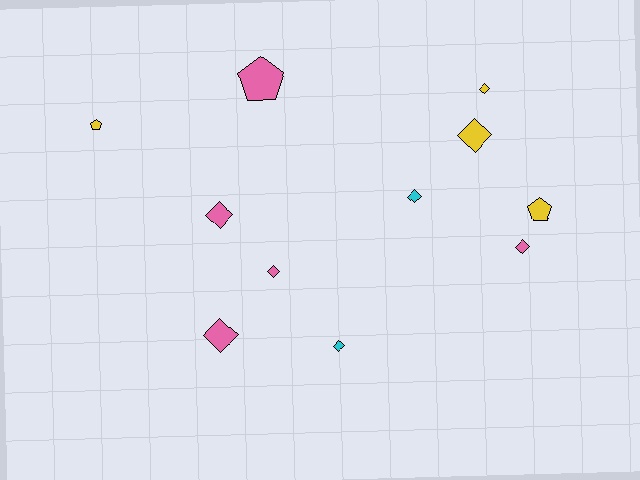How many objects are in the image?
There are 11 objects.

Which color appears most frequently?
Pink, with 5 objects.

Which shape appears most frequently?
Diamond, with 8 objects.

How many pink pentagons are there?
There is 1 pink pentagon.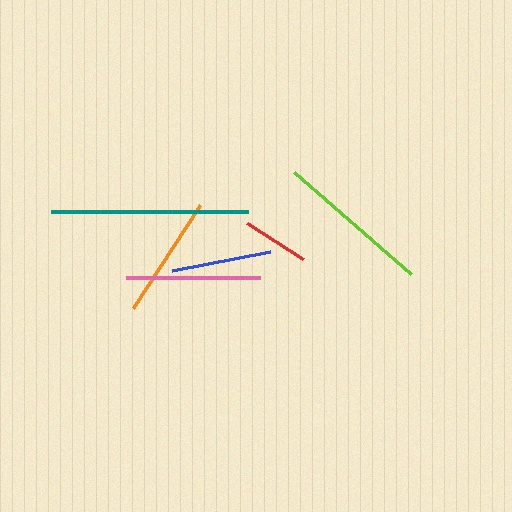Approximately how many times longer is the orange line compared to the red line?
The orange line is approximately 1.8 times the length of the red line.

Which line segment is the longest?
The teal line is the longest at approximately 197 pixels.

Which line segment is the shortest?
The red line is the shortest at approximately 67 pixels.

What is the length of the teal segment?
The teal segment is approximately 197 pixels long.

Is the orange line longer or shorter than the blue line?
The orange line is longer than the blue line.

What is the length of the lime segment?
The lime segment is approximately 155 pixels long.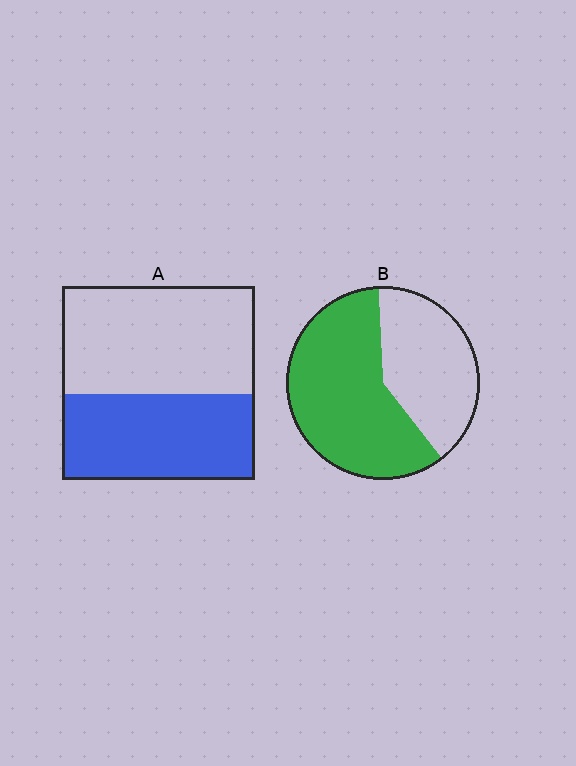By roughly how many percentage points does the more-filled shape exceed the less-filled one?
By roughly 15 percentage points (B over A).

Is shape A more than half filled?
No.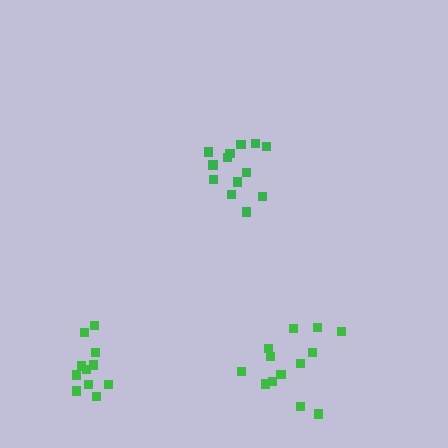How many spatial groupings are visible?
There are 3 spatial groupings.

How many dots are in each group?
Group 1: 13 dots, Group 2: 11 dots, Group 3: 13 dots (37 total).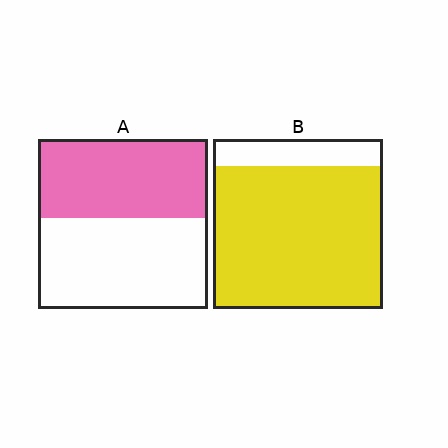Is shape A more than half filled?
Roughly half.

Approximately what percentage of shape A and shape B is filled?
A is approximately 45% and B is approximately 85%.